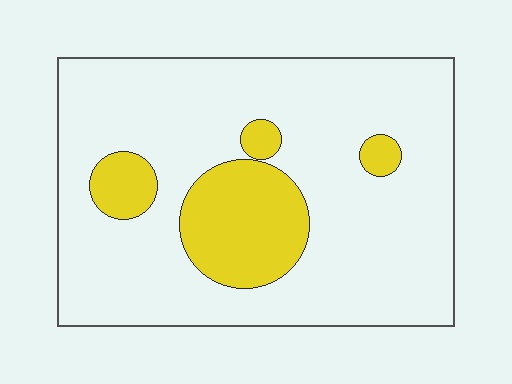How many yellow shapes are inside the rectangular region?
4.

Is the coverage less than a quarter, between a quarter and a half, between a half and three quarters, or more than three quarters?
Less than a quarter.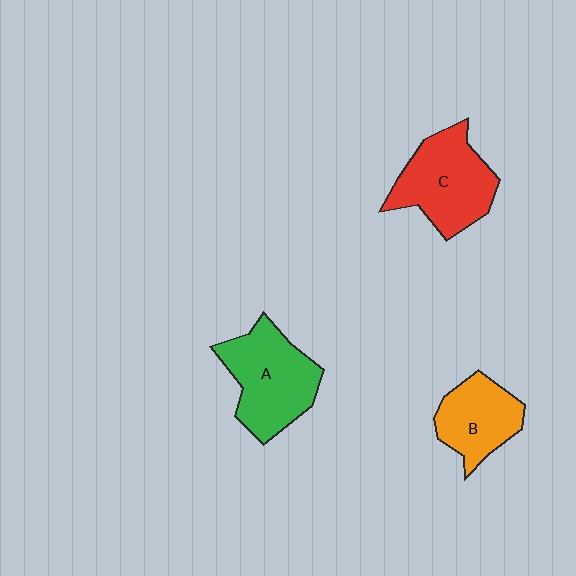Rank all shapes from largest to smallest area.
From largest to smallest: A (green), C (red), B (orange).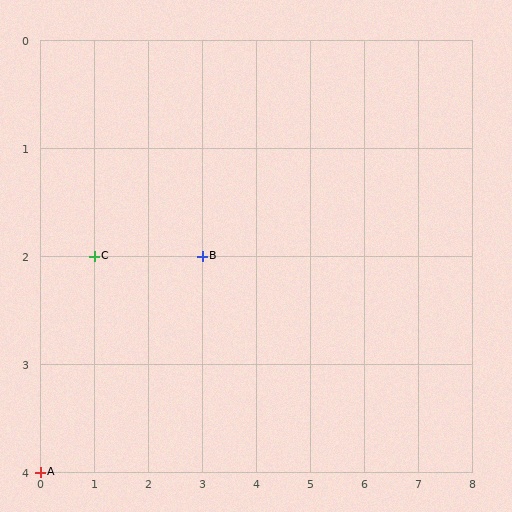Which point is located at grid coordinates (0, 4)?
Point A is at (0, 4).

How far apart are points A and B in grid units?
Points A and B are 3 columns and 2 rows apart (about 3.6 grid units diagonally).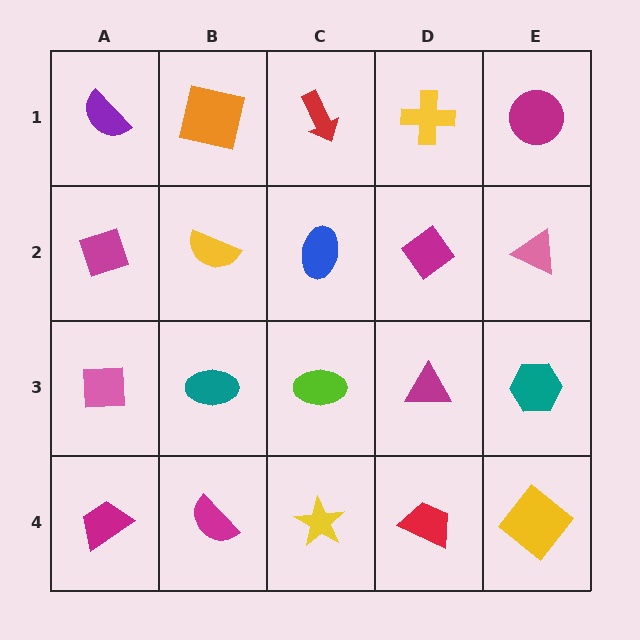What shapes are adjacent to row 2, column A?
A purple semicircle (row 1, column A), a pink square (row 3, column A), a yellow semicircle (row 2, column B).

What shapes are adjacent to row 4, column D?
A magenta triangle (row 3, column D), a yellow star (row 4, column C), a yellow diamond (row 4, column E).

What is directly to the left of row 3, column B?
A pink square.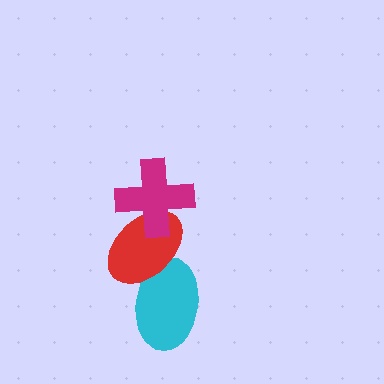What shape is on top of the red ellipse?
The magenta cross is on top of the red ellipse.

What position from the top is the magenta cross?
The magenta cross is 1st from the top.